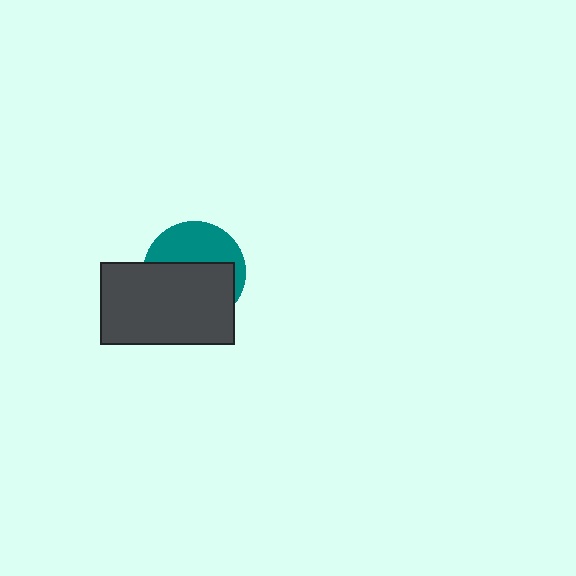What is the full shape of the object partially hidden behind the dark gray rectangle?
The partially hidden object is a teal circle.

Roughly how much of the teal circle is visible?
A small part of it is visible (roughly 41%).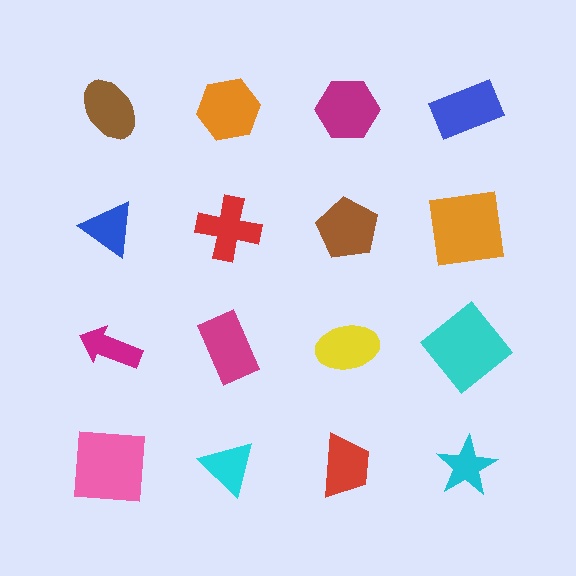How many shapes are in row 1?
4 shapes.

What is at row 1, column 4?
A blue rectangle.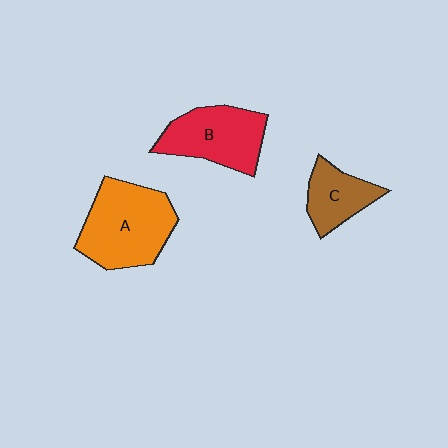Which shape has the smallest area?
Shape C (brown).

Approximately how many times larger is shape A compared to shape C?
Approximately 1.9 times.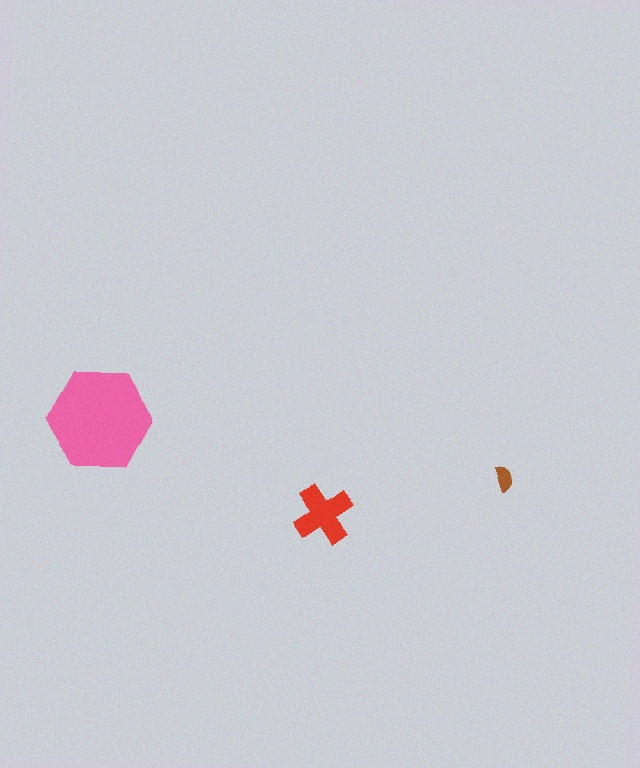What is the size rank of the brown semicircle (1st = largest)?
3rd.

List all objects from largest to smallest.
The pink hexagon, the red cross, the brown semicircle.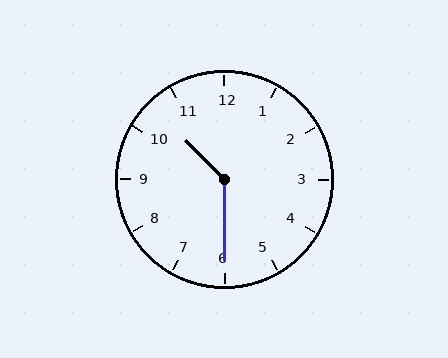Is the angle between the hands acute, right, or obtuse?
It is obtuse.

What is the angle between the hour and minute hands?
Approximately 135 degrees.